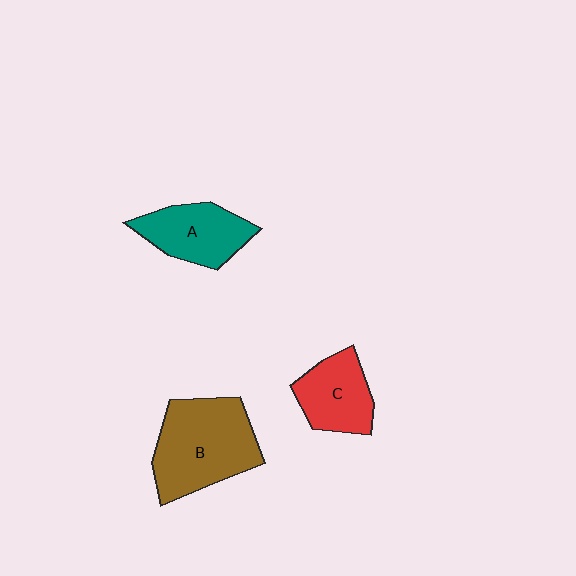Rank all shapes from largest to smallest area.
From largest to smallest: B (brown), A (teal), C (red).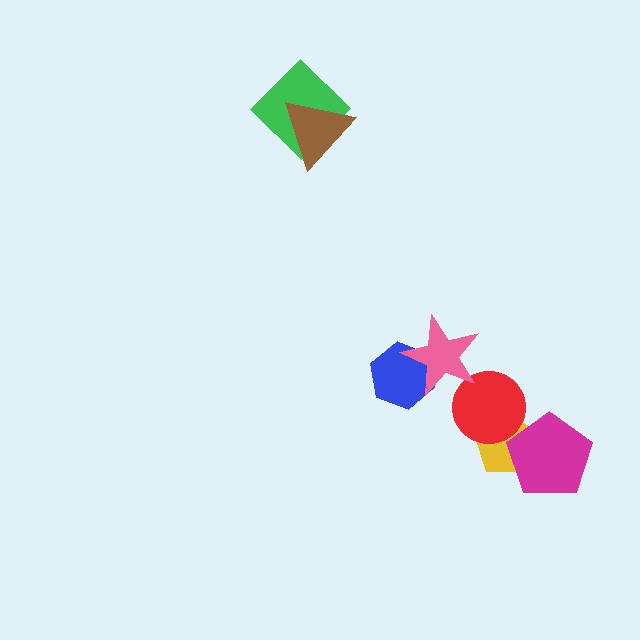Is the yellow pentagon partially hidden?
Yes, it is partially covered by another shape.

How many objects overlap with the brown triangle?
1 object overlaps with the brown triangle.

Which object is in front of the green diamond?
The brown triangle is in front of the green diamond.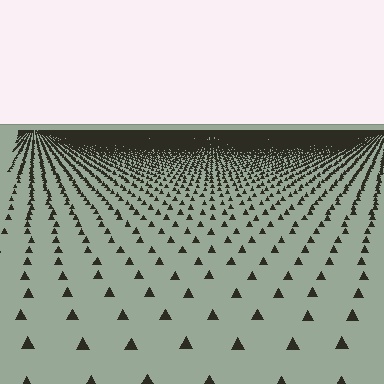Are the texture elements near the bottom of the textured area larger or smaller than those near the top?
Larger. Near the bottom, elements are closer to the viewer and appear at a bigger on-screen size.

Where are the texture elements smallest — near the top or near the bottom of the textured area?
Near the top.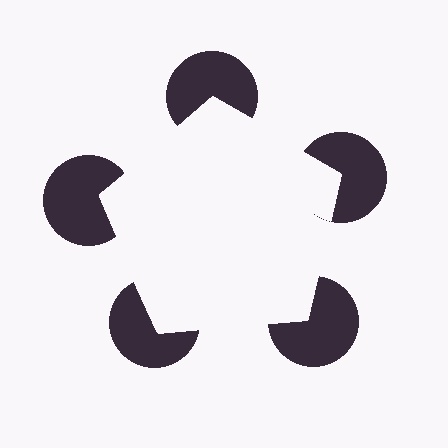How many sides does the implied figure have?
5 sides.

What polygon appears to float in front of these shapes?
An illusory pentagon — its edges are inferred from the aligned wedge cuts in the pac-man discs, not physically drawn.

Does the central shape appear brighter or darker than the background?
It typically appears slightly brighter than the background, even though no actual brightness change is drawn.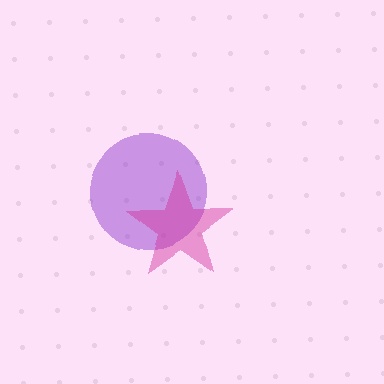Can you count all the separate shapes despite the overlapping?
Yes, there are 2 separate shapes.